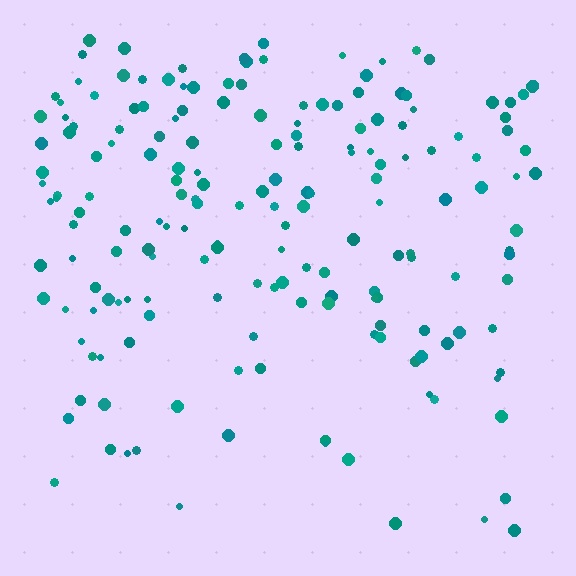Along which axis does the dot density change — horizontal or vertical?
Vertical.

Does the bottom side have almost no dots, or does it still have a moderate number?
Still a moderate number, just noticeably fewer than the top.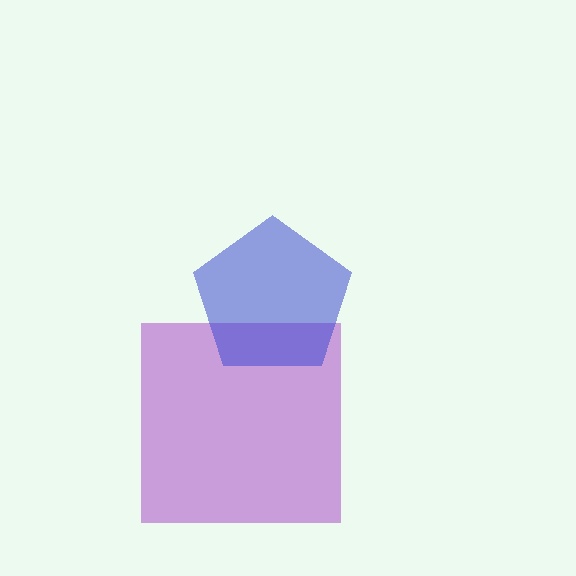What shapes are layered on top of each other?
The layered shapes are: a purple square, a blue pentagon.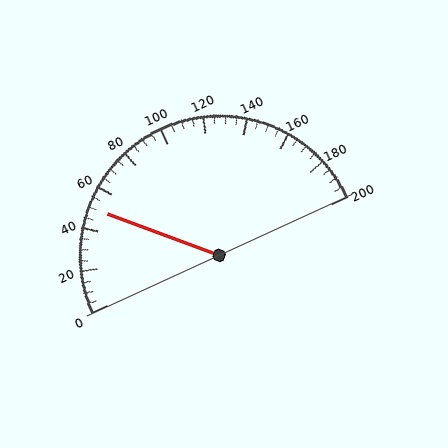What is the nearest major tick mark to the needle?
The nearest major tick mark is 40.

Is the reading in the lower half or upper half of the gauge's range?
The reading is in the lower half of the range (0 to 200).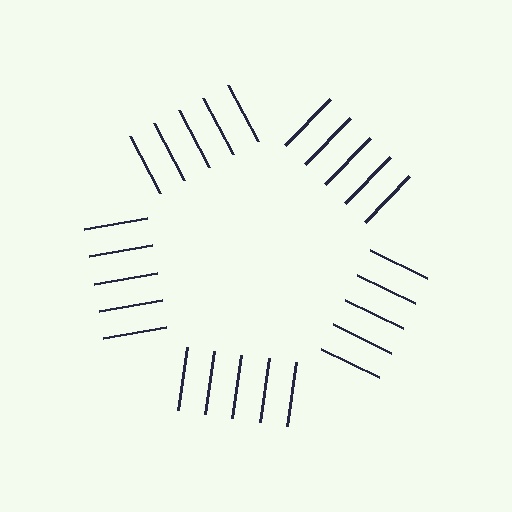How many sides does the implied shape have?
5 sides — the line-ends trace a pentagon.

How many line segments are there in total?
25 — 5 along each of the 5 edges.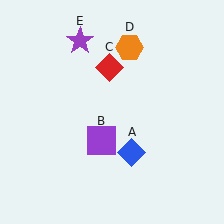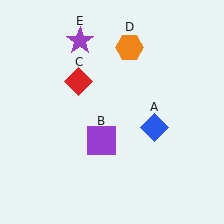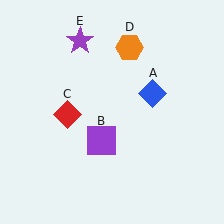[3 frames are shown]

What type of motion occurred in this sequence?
The blue diamond (object A), red diamond (object C) rotated counterclockwise around the center of the scene.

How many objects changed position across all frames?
2 objects changed position: blue diamond (object A), red diamond (object C).